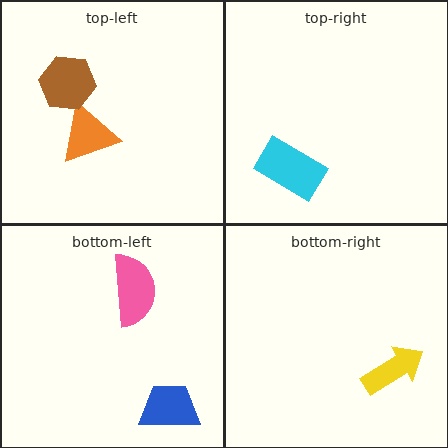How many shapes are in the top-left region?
2.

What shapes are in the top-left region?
The orange triangle, the brown hexagon.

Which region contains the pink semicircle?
The bottom-left region.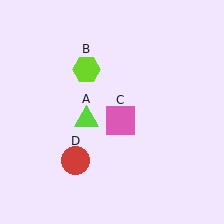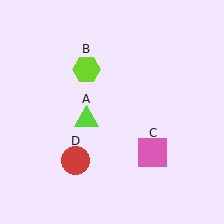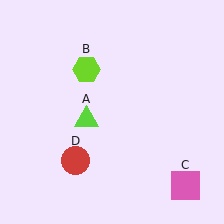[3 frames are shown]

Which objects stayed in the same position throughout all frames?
Lime triangle (object A) and lime hexagon (object B) and red circle (object D) remained stationary.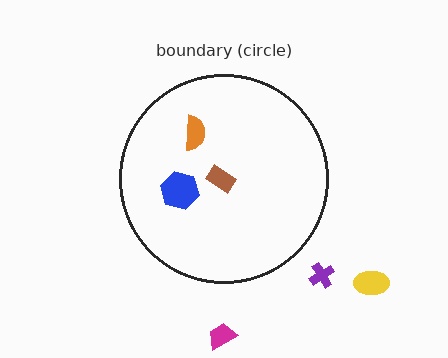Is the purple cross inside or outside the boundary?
Outside.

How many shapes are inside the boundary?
3 inside, 3 outside.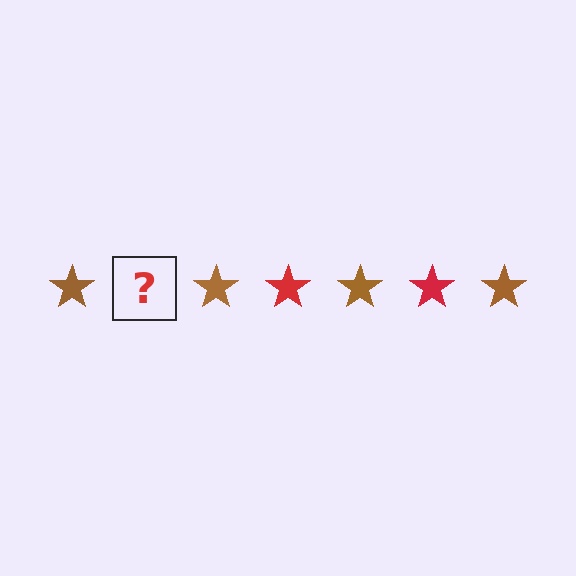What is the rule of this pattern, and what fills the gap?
The rule is that the pattern cycles through brown, red stars. The gap should be filled with a red star.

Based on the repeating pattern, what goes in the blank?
The blank should be a red star.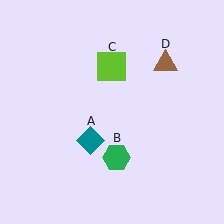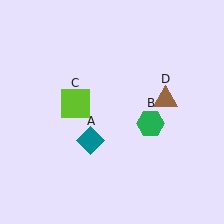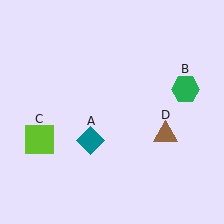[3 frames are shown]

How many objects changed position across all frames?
3 objects changed position: green hexagon (object B), lime square (object C), brown triangle (object D).